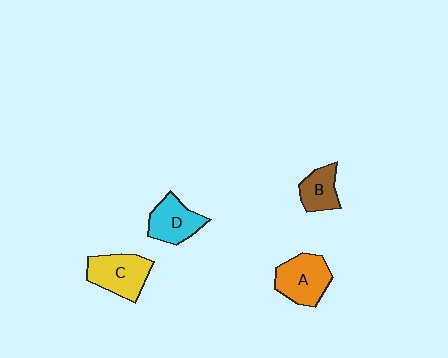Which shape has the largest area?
Shape C (yellow).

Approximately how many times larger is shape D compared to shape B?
Approximately 1.3 times.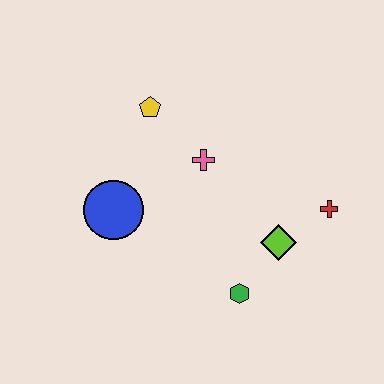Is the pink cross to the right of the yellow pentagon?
Yes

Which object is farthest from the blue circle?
The red cross is farthest from the blue circle.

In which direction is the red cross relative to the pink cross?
The red cross is to the right of the pink cross.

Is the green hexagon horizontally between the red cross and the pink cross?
Yes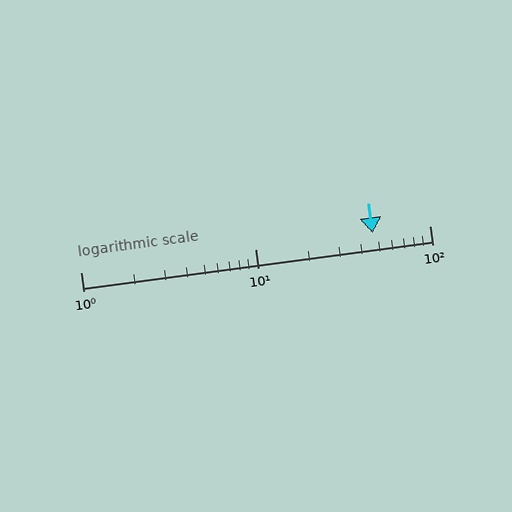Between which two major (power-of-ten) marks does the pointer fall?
The pointer is between 10 and 100.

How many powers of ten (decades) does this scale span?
The scale spans 2 decades, from 1 to 100.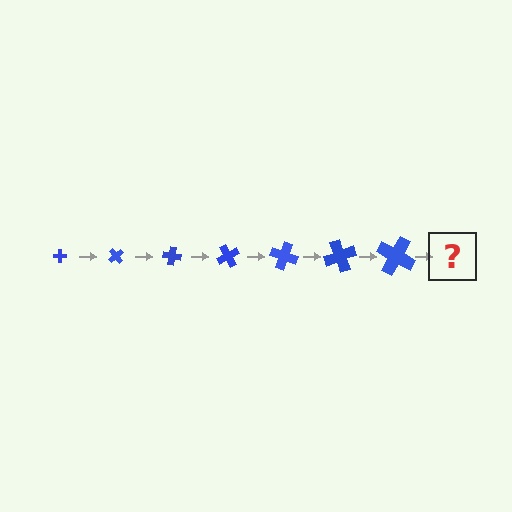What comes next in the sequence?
The next element should be a cross, larger than the previous one and rotated 350 degrees from the start.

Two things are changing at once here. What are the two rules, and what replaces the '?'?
The two rules are that the cross grows larger each step and it rotates 50 degrees each step. The '?' should be a cross, larger than the previous one and rotated 350 degrees from the start.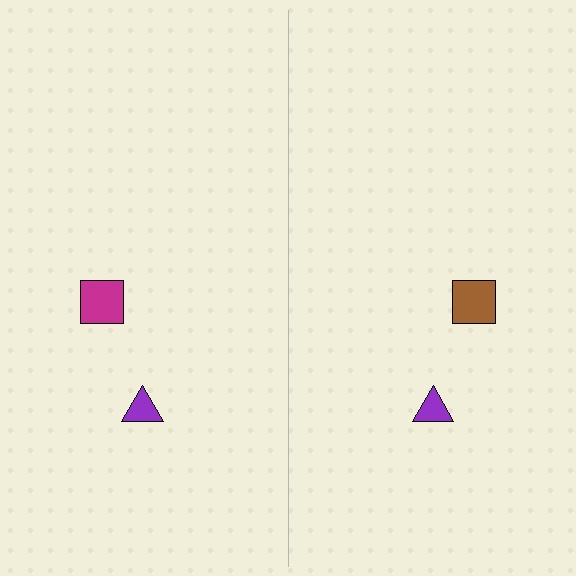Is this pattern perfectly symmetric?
No, the pattern is not perfectly symmetric. The brown square on the right side breaks the symmetry — its mirror counterpart is magenta.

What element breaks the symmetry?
The brown square on the right side breaks the symmetry — its mirror counterpart is magenta.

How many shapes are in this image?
There are 4 shapes in this image.